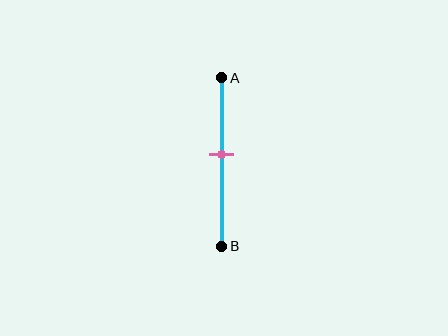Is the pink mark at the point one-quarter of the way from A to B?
No, the mark is at about 45% from A, not at the 25% one-quarter point.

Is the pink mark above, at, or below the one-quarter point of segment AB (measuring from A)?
The pink mark is below the one-quarter point of segment AB.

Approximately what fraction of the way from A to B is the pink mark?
The pink mark is approximately 45% of the way from A to B.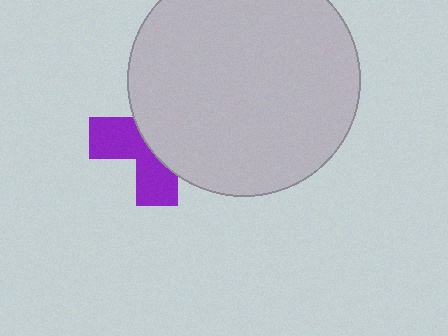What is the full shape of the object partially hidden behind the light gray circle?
The partially hidden object is a purple cross.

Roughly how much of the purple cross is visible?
A small part of it is visible (roughly 42%).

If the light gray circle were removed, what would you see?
You would see the complete purple cross.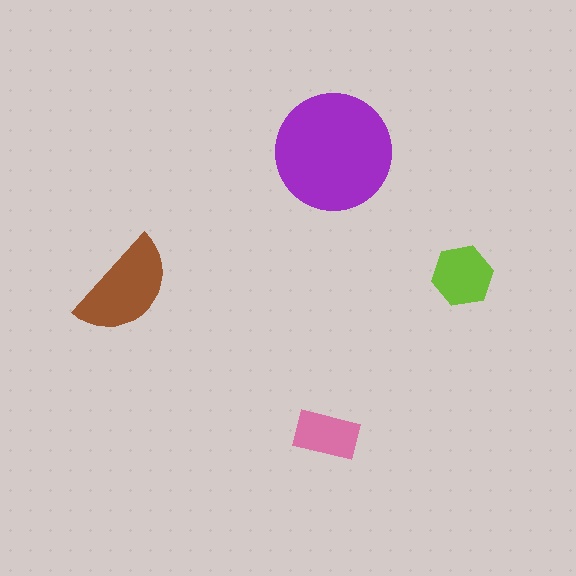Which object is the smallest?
The pink rectangle.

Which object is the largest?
The purple circle.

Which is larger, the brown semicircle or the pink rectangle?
The brown semicircle.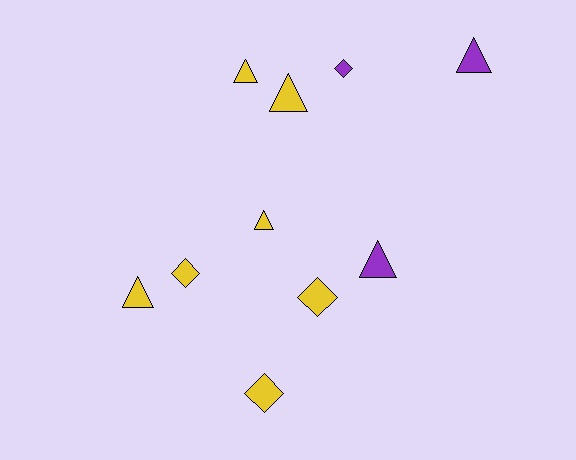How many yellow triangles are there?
There are 4 yellow triangles.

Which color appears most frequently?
Yellow, with 7 objects.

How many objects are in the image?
There are 10 objects.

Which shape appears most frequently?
Triangle, with 6 objects.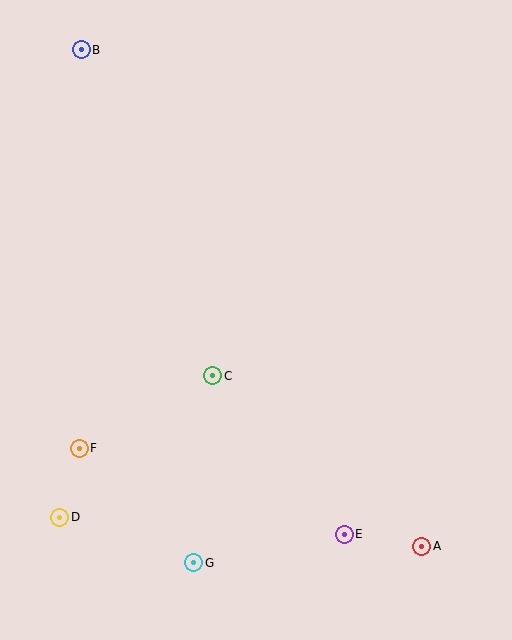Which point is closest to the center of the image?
Point C at (213, 376) is closest to the center.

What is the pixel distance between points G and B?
The distance between G and B is 525 pixels.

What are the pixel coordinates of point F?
Point F is at (79, 448).